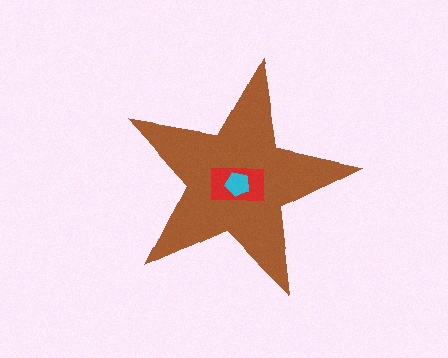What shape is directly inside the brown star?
The red rectangle.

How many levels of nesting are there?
3.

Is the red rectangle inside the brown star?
Yes.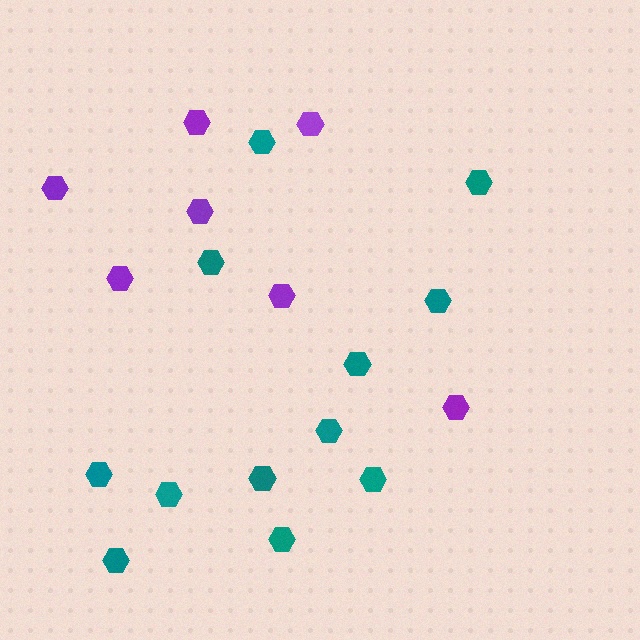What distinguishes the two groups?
There are 2 groups: one group of teal hexagons (12) and one group of purple hexagons (7).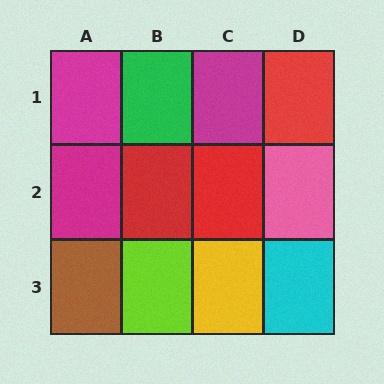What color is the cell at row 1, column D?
Red.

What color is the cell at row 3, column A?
Brown.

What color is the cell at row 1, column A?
Magenta.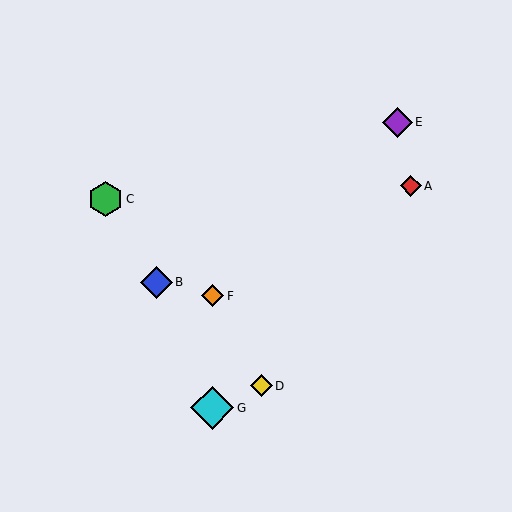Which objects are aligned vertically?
Objects F, G are aligned vertically.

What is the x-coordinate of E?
Object E is at x≈397.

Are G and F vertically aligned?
Yes, both are at x≈212.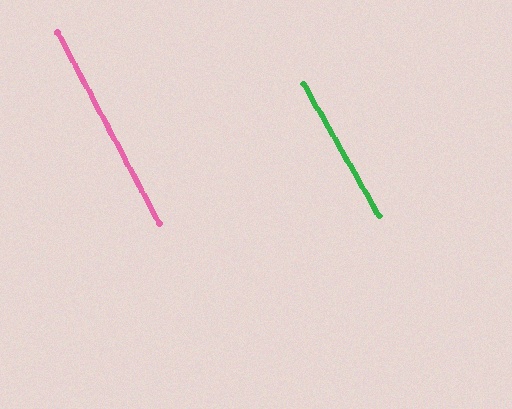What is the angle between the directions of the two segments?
Approximately 2 degrees.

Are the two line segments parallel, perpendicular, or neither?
Parallel — their directions differ by only 1.9°.